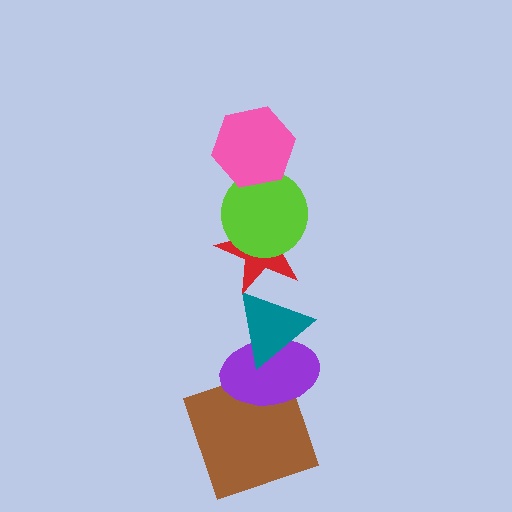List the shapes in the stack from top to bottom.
From top to bottom: the pink hexagon, the lime circle, the red star, the teal triangle, the purple ellipse, the brown square.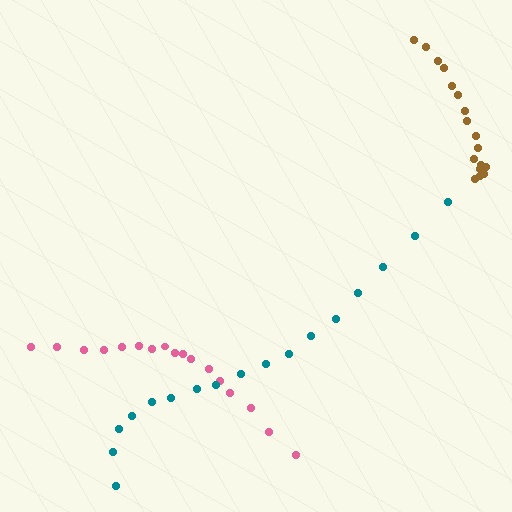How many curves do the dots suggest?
There are 3 distinct paths.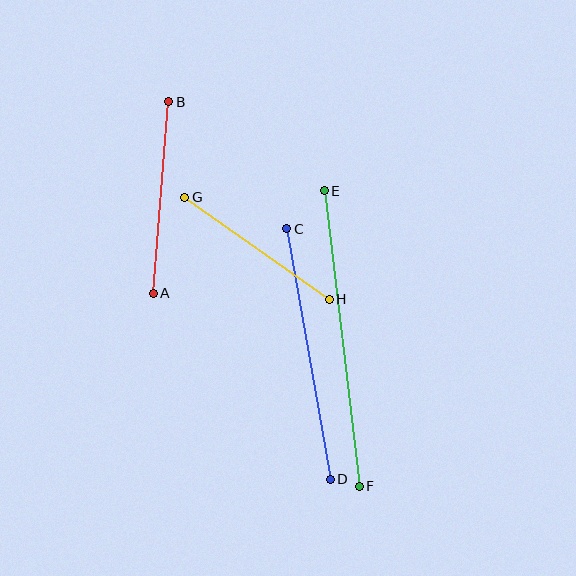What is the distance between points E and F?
The distance is approximately 298 pixels.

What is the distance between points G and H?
The distance is approximately 177 pixels.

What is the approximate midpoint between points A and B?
The midpoint is at approximately (161, 197) pixels.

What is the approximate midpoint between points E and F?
The midpoint is at approximately (342, 339) pixels.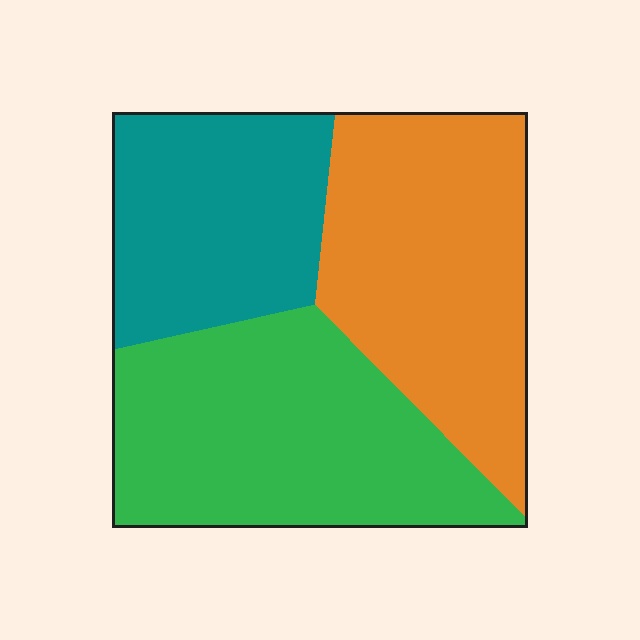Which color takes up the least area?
Teal, at roughly 25%.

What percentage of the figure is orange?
Orange takes up about three eighths (3/8) of the figure.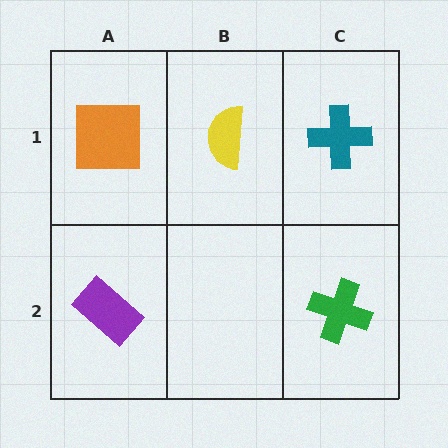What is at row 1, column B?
A yellow semicircle.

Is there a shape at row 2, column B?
No, that cell is empty.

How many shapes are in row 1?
3 shapes.